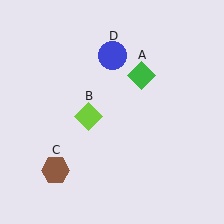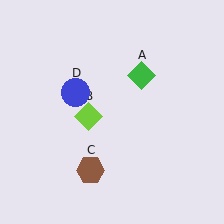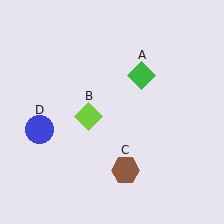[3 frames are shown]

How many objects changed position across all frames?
2 objects changed position: brown hexagon (object C), blue circle (object D).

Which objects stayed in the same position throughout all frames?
Green diamond (object A) and lime diamond (object B) remained stationary.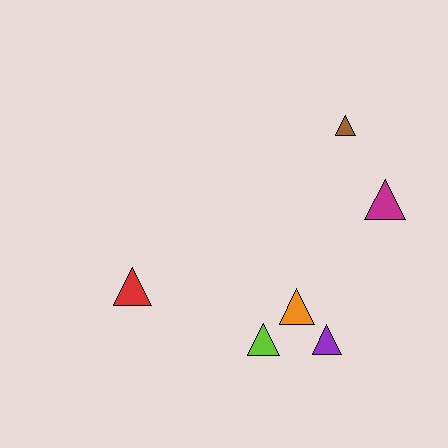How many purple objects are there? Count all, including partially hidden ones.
There is 1 purple object.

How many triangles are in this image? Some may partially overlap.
There are 6 triangles.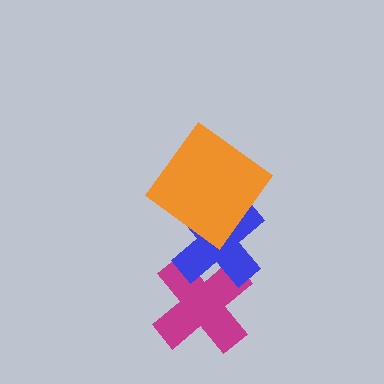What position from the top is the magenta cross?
The magenta cross is 3rd from the top.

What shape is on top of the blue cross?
The orange diamond is on top of the blue cross.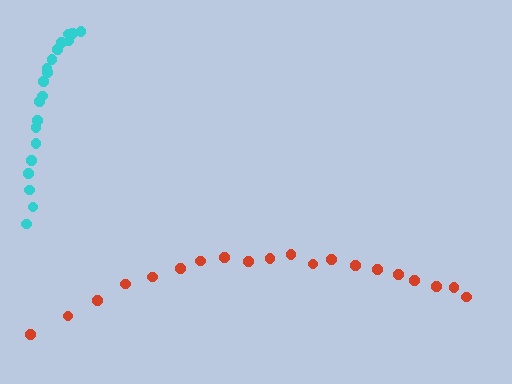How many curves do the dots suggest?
There are 2 distinct paths.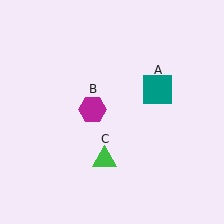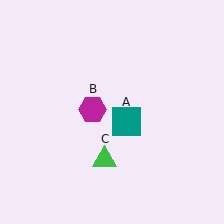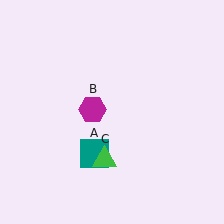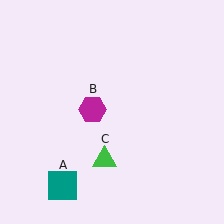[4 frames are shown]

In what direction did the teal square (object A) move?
The teal square (object A) moved down and to the left.